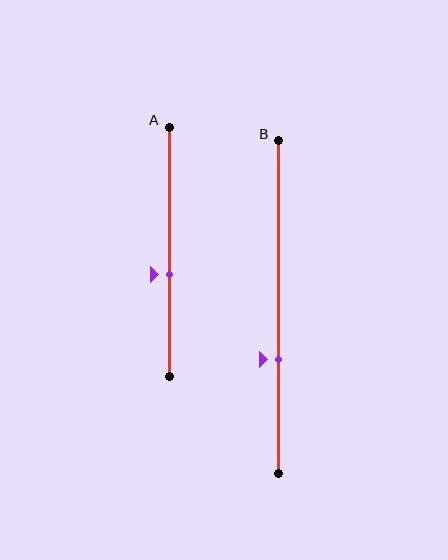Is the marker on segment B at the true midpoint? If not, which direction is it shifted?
No, the marker on segment B is shifted downward by about 16% of the segment length.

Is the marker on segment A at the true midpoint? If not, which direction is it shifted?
No, the marker on segment A is shifted downward by about 9% of the segment length.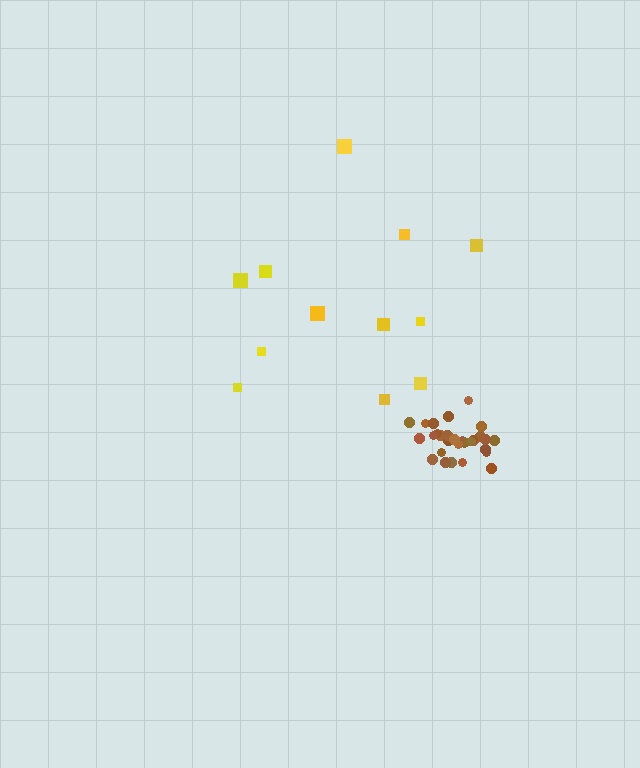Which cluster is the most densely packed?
Brown.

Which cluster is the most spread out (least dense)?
Yellow.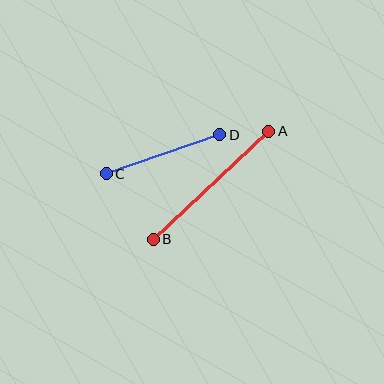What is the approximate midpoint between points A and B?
The midpoint is at approximately (211, 185) pixels.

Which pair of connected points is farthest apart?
Points A and B are farthest apart.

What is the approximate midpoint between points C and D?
The midpoint is at approximately (163, 154) pixels.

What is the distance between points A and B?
The distance is approximately 158 pixels.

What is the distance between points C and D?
The distance is approximately 120 pixels.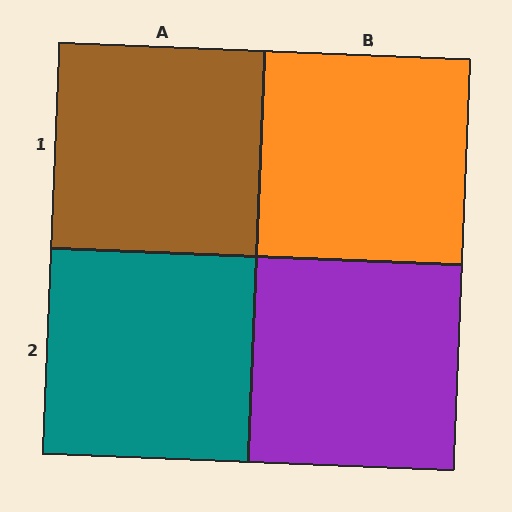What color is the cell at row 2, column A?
Teal.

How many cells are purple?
1 cell is purple.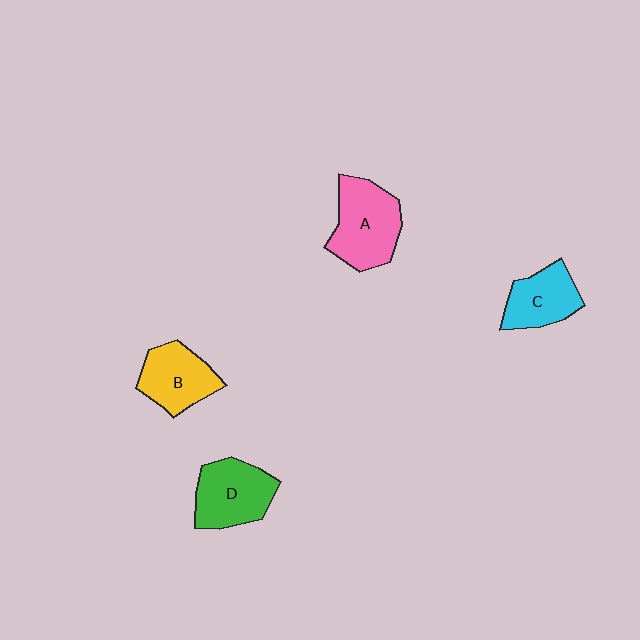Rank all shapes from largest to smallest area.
From largest to smallest: A (pink), D (green), B (yellow), C (cyan).